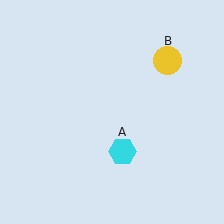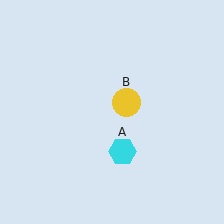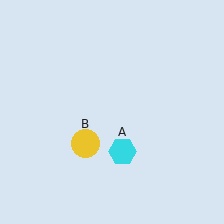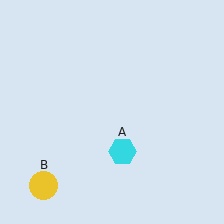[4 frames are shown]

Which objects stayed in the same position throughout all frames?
Cyan hexagon (object A) remained stationary.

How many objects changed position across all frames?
1 object changed position: yellow circle (object B).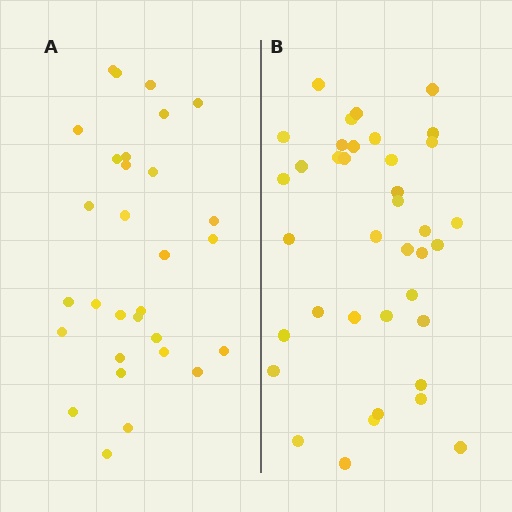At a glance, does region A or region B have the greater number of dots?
Region B (the right region) has more dots.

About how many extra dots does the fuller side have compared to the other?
Region B has roughly 8 or so more dots than region A.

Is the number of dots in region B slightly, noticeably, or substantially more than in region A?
Region B has noticeably more, but not dramatically so. The ratio is roughly 1.3 to 1.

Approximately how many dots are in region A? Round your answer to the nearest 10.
About 30 dots.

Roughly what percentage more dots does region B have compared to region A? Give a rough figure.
About 25% more.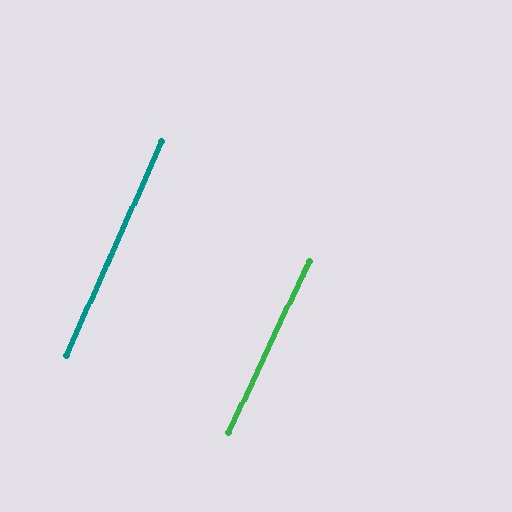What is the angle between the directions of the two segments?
Approximately 1 degree.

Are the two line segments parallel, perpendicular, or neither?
Parallel — their directions differ by only 1.2°.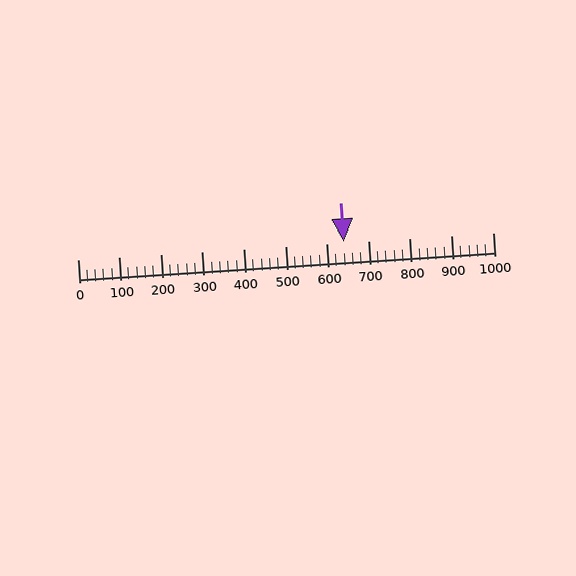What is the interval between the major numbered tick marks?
The major tick marks are spaced 100 units apart.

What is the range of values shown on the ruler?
The ruler shows values from 0 to 1000.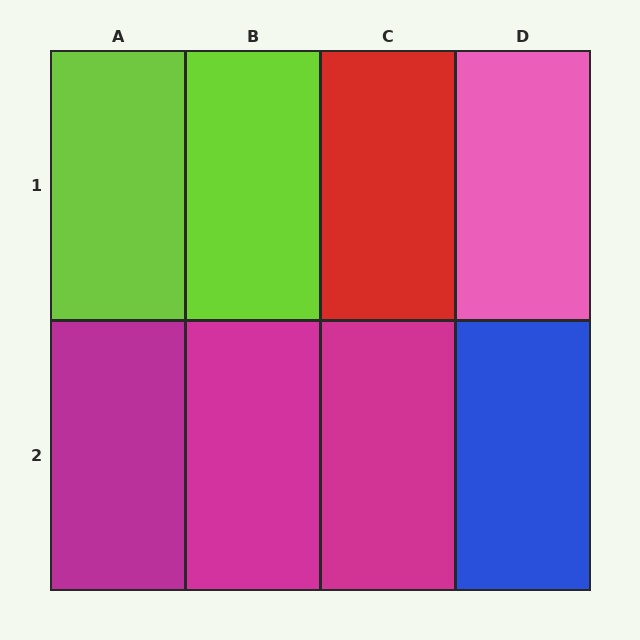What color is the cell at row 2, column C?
Magenta.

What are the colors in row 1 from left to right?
Lime, lime, red, pink.